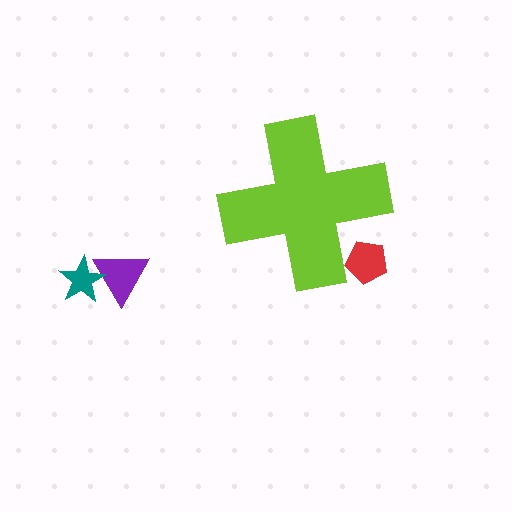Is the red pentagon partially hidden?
Yes, the red pentagon is partially hidden behind the lime cross.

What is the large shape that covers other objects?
A lime cross.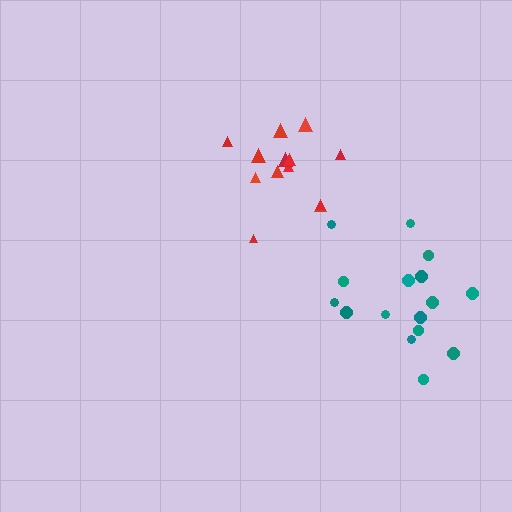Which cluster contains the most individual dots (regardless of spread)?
Teal (16).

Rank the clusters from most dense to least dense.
red, teal.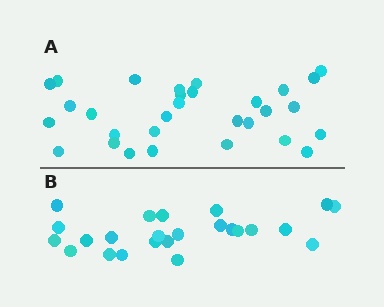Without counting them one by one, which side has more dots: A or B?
Region A (the top region) has more dots.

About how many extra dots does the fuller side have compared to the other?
Region A has about 6 more dots than region B.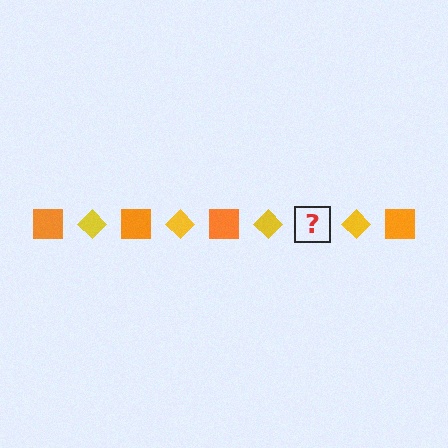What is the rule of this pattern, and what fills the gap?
The rule is that the pattern alternates between orange square and yellow diamond. The gap should be filled with an orange square.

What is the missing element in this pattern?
The missing element is an orange square.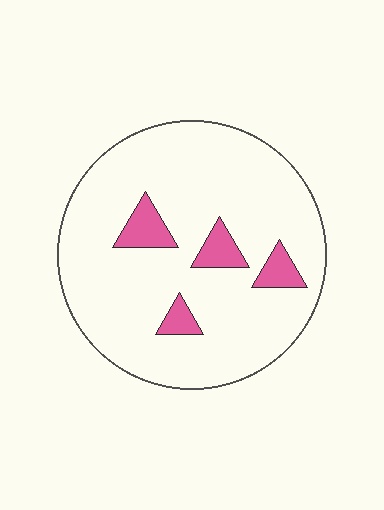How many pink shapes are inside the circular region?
4.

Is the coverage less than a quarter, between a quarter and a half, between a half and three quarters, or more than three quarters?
Less than a quarter.